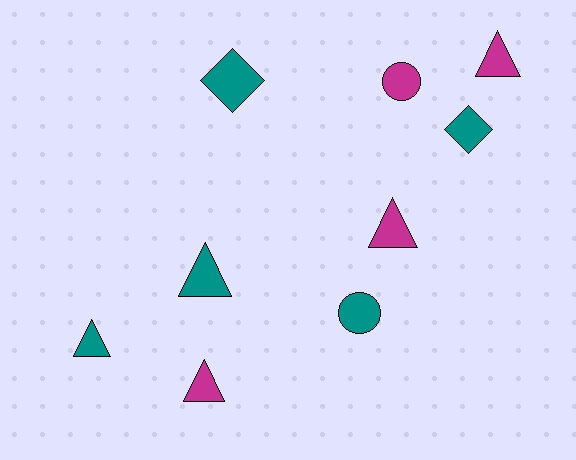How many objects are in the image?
There are 9 objects.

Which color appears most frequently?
Teal, with 5 objects.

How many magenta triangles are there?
There are 3 magenta triangles.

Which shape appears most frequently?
Triangle, with 5 objects.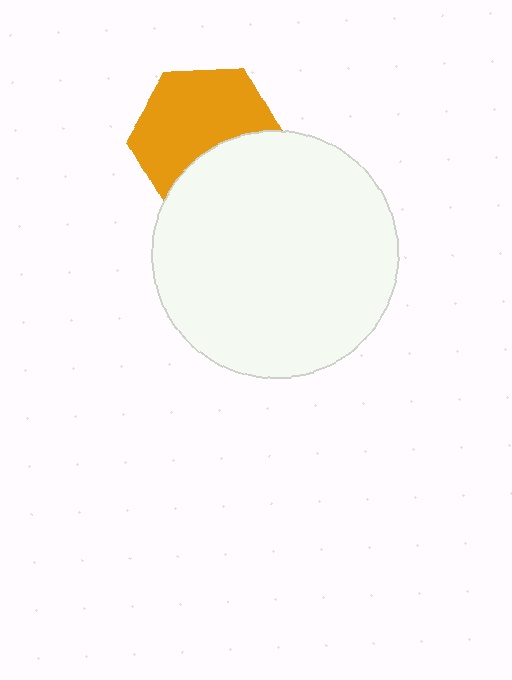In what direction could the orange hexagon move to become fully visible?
The orange hexagon could move up. That would shift it out from behind the white circle entirely.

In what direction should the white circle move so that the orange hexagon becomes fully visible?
The white circle should move down. That is the shortest direction to clear the overlap and leave the orange hexagon fully visible.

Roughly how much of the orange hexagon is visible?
About half of it is visible (roughly 64%).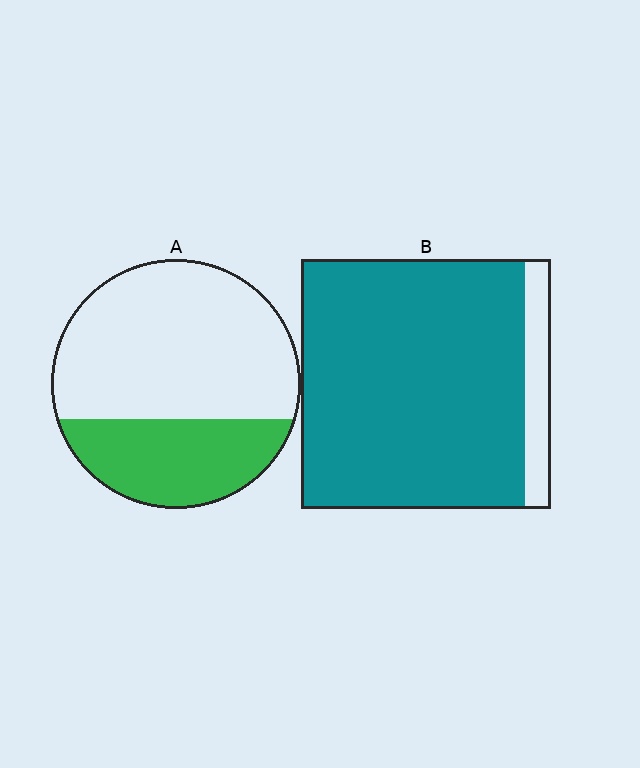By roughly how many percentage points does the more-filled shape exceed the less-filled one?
By roughly 55 percentage points (B over A).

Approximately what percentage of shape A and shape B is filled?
A is approximately 30% and B is approximately 90%.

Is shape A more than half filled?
No.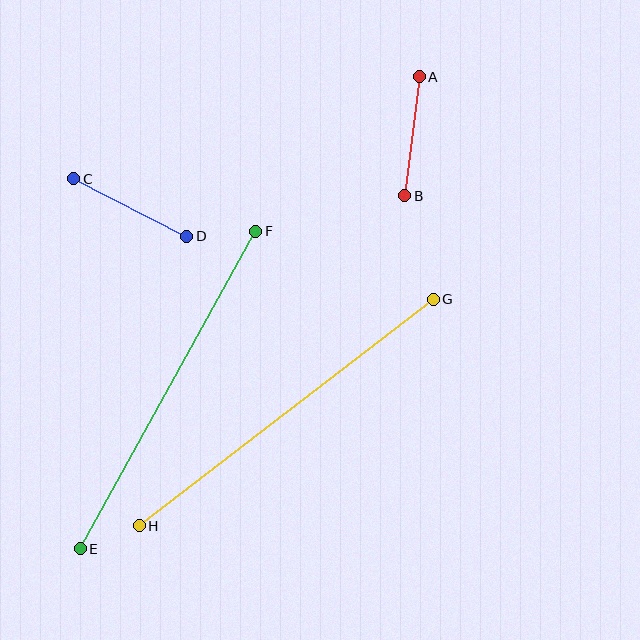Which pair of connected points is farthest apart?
Points G and H are farthest apart.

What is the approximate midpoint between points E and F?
The midpoint is at approximately (168, 390) pixels.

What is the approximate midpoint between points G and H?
The midpoint is at approximately (286, 412) pixels.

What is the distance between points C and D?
The distance is approximately 127 pixels.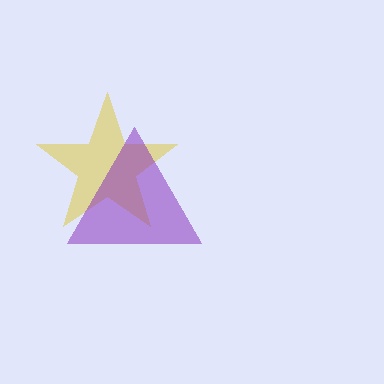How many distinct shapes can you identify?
There are 2 distinct shapes: a yellow star, a purple triangle.